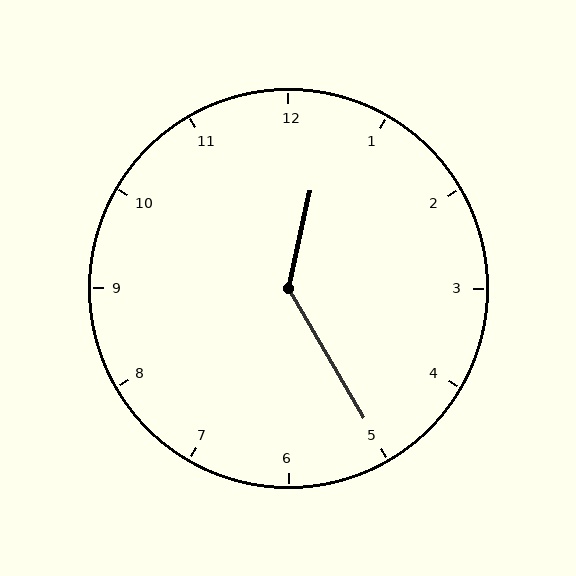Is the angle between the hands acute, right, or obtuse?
It is obtuse.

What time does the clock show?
12:25.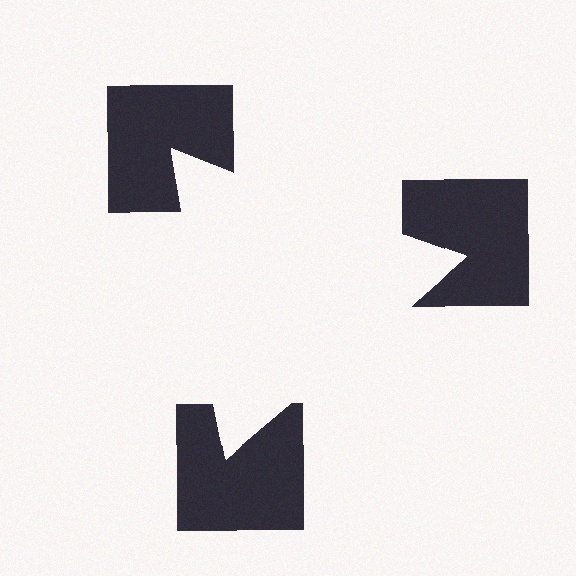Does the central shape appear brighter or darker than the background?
It typically appears slightly brighter than the background, even though no actual brightness change is drawn.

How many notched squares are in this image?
There are 3 — one at each vertex of the illusory triangle.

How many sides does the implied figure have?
3 sides.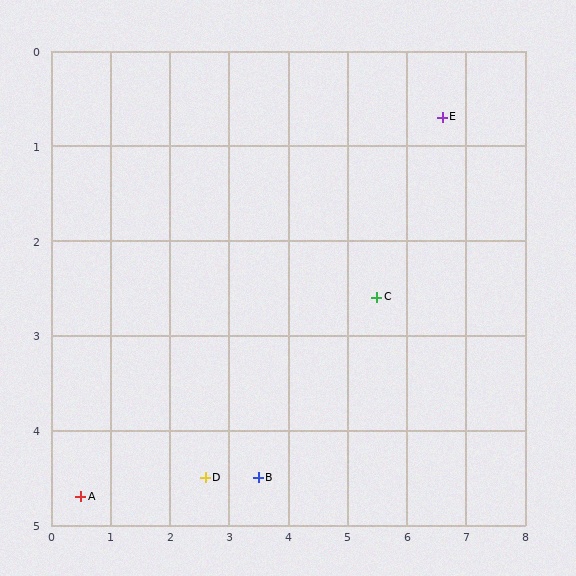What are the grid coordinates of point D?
Point D is at approximately (2.6, 4.5).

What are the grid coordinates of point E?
Point E is at approximately (6.6, 0.7).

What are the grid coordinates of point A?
Point A is at approximately (0.5, 4.7).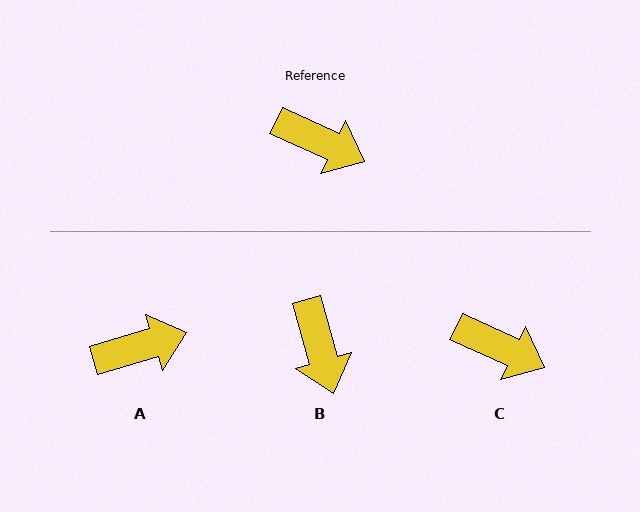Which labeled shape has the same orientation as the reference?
C.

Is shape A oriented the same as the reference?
No, it is off by about 41 degrees.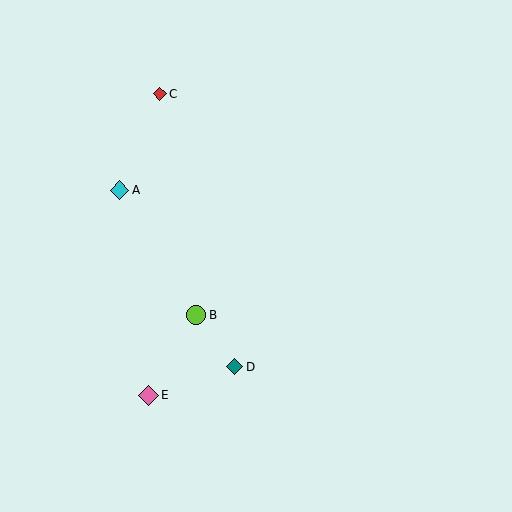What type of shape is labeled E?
Shape E is a pink diamond.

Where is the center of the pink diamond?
The center of the pink diamond is at (148, 395).